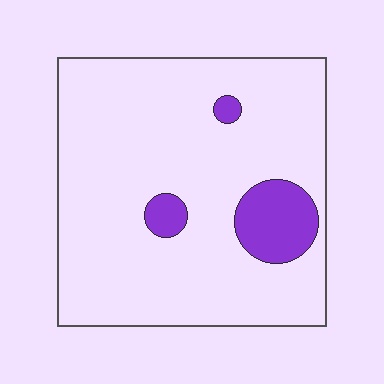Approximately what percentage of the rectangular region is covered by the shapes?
Approximately 10%.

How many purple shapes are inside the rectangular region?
3.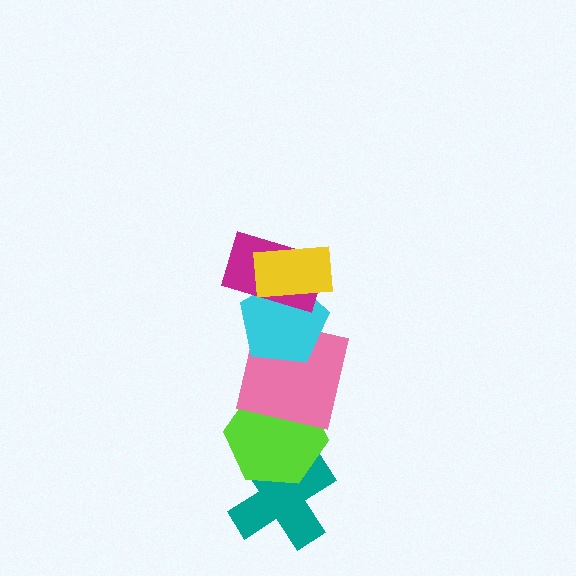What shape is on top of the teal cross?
The lime hexagon is on top of the teal cross.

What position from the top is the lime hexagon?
The lime hexagon is 5th from the top.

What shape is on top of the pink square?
The cyan pentagon is on top of the pink square.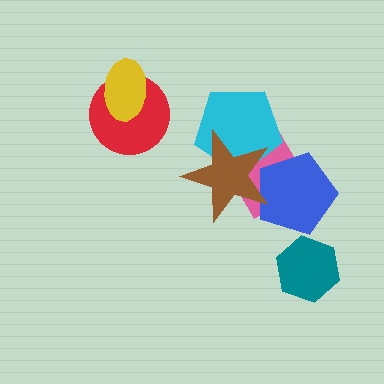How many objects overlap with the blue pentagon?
2 objects overlap with the blue pentagon.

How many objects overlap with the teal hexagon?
0 objects overlap with the teal hexagon.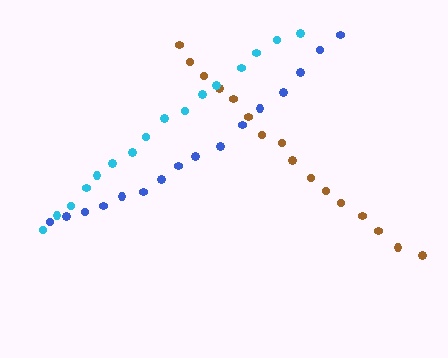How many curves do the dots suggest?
There are 3 distinct paths.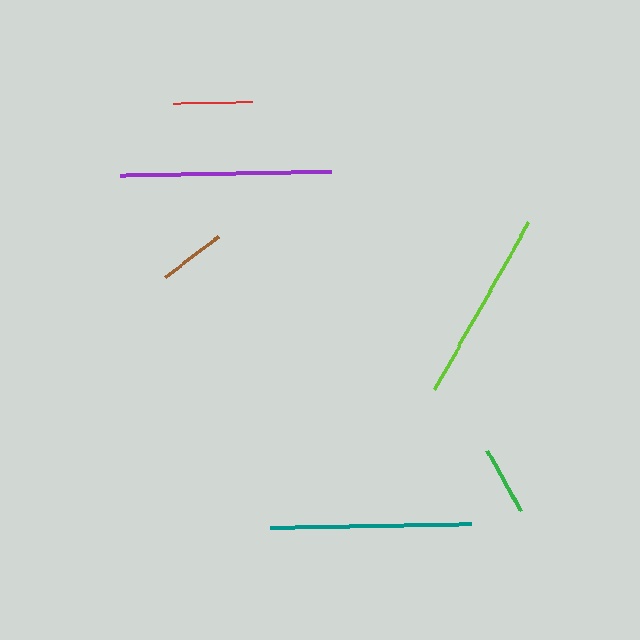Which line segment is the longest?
The purple line is the longest at approximately 211 pixels.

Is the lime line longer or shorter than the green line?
The lime line is longer than the green line.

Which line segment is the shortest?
The brown line is the shortest at approximately 67 pixels.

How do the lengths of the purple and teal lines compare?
The purple and teal lines are approximately the same length.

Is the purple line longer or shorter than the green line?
The purple line is longer than the green line.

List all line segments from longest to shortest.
From longest to shortest: purple, teal, lime, red, green, brown.